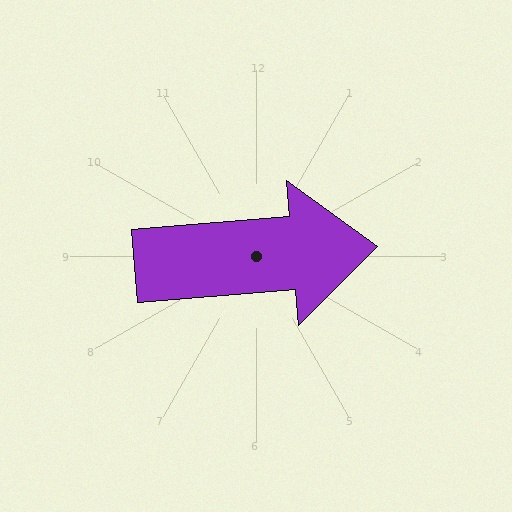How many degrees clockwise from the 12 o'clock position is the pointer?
Approximately 85 degrees.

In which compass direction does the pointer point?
East.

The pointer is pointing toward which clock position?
Roughly 3 o'clock.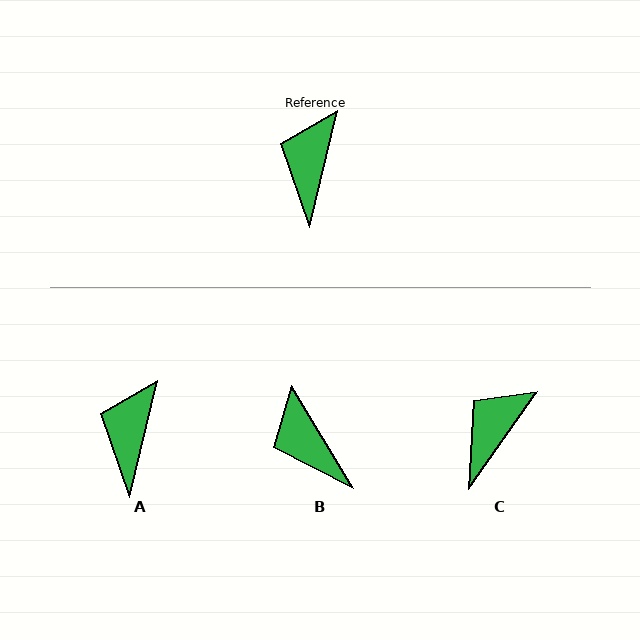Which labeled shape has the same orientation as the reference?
A.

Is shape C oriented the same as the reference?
No, it is off by about 23 degrees.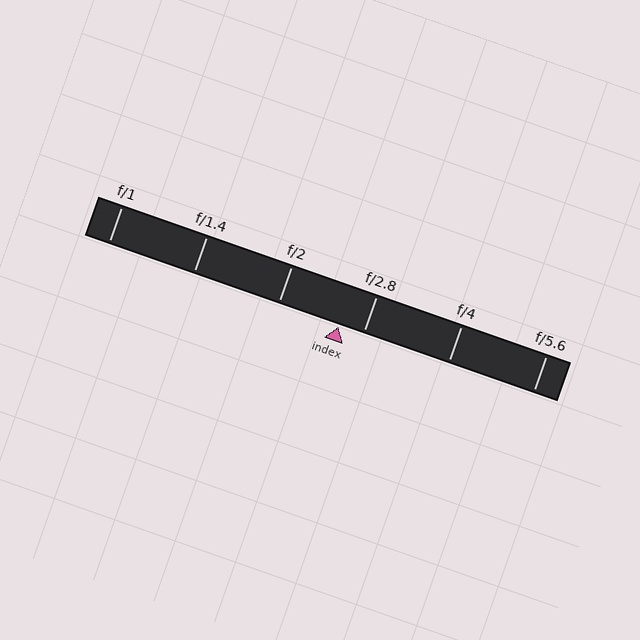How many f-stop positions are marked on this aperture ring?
There are 6 f-stop positions marked.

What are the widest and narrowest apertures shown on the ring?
The widest aperture shown is f/1 and the narrowest is f/5.6.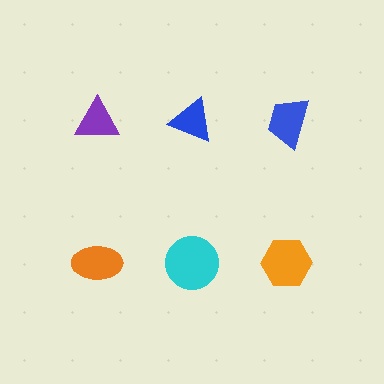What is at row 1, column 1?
A purple triangle.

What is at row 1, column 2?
A blue triangle.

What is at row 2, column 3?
An orange hexagon.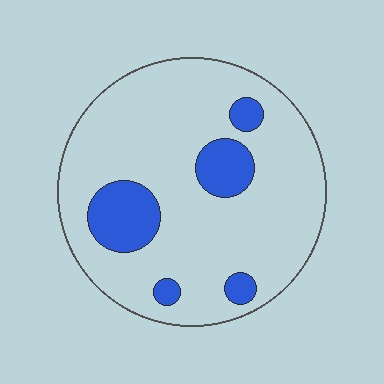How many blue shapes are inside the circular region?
5.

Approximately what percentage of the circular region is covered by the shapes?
Approximately 15%.